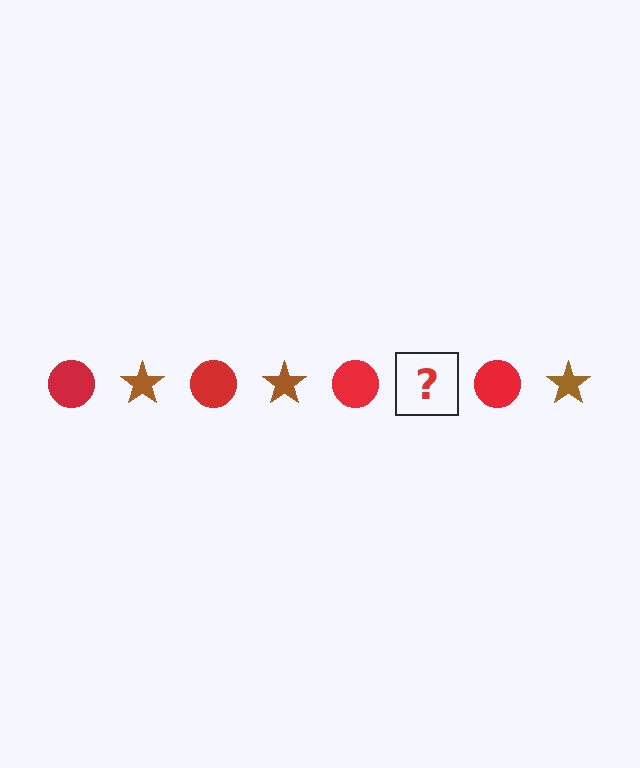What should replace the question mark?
The question mark should be replaced with a brown star.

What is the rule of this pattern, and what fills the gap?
The rule is that the pattern alternates between red circle and brown star. The gap should be filled with a brown star.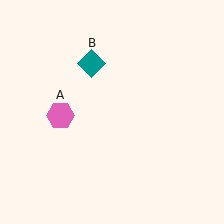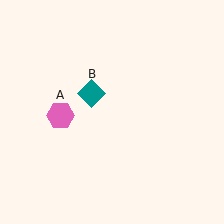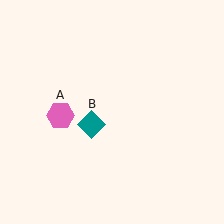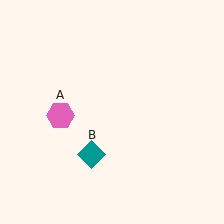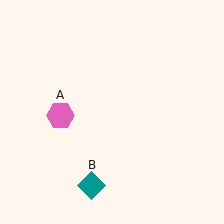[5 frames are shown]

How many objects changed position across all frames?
1 object changed position: teal diamond (object B).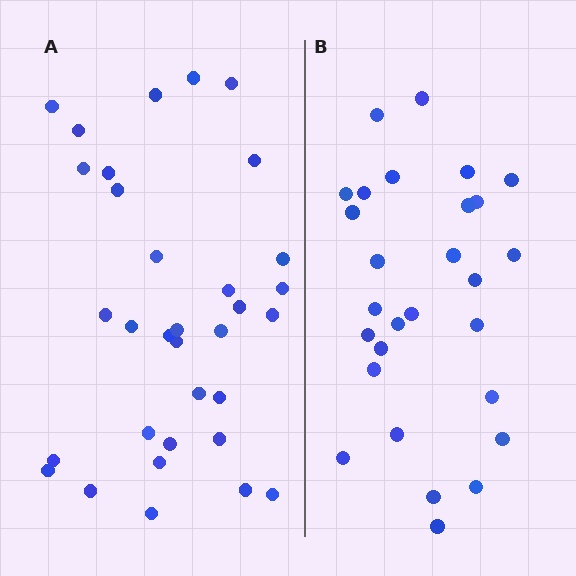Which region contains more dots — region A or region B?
Region A (the left region) has more dots.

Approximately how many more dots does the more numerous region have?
Region A has about 5 more dots than region B.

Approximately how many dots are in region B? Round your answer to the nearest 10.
About 30 dots. (The exact count is 28, which rounds to 30.)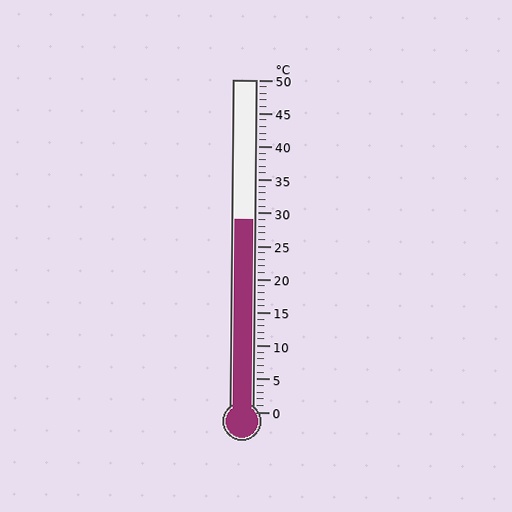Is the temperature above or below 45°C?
The temperature is below 45°C.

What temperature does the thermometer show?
The thermometer shows approximately 29°C.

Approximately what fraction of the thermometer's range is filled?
The thermometer is filled to approximately 60% of its range.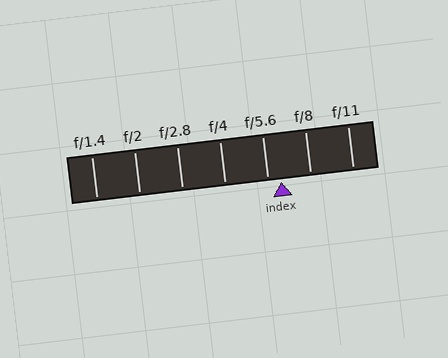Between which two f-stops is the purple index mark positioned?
The index mark is between f/5.6 and f/8.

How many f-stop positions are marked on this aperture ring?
There are 7 f-stop positions marked.